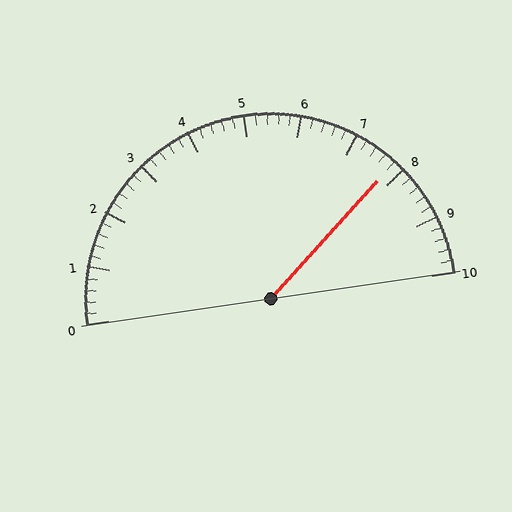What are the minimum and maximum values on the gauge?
The gauge ranges from 0 to 10.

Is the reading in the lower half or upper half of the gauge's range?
The reading is in the upper half of the range (0 to 10).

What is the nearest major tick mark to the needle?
The nearest major tick mark is 8.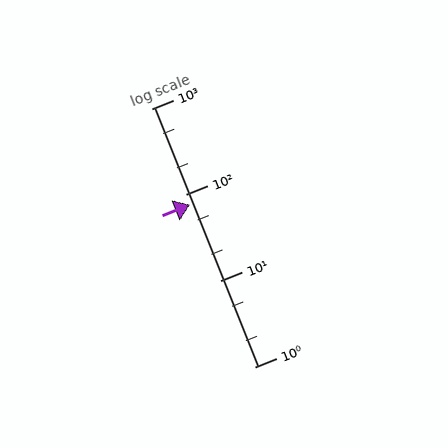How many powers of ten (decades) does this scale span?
The scale spans 3 decades, from 1 to 1000.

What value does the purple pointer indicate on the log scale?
The pointer indicates approximately 76.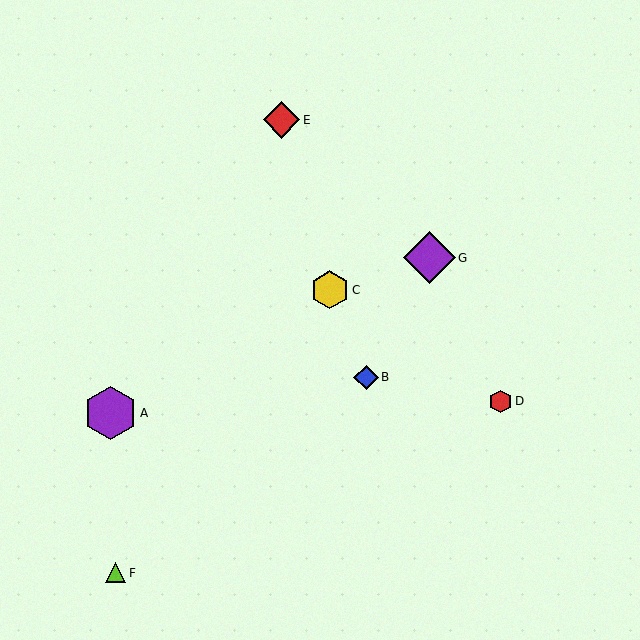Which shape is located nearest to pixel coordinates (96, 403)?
The purple hexagon (labeled A) at (111, 413) is nearest to that location.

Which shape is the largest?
The purple hexagon (labeled A) is the largest.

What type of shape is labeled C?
Shape C is a yellow hexagon.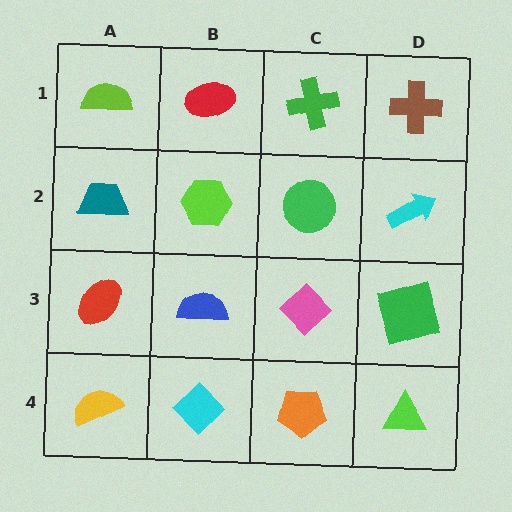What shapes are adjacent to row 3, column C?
A green circle (row 2, column C), an orange pentagon (row 4, column C), a blue semicircle (row 3, column B), a green square (row 3, column D).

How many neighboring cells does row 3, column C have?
4.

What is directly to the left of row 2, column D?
A green circle.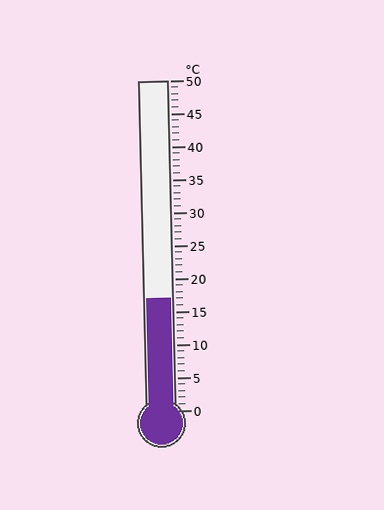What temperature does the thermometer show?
The thermometer shows approximately 17°C.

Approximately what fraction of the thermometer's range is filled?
The thermometer is filled to approximately 35% of its range.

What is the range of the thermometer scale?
The thermometer scale ranges from 0°C to 50°C.